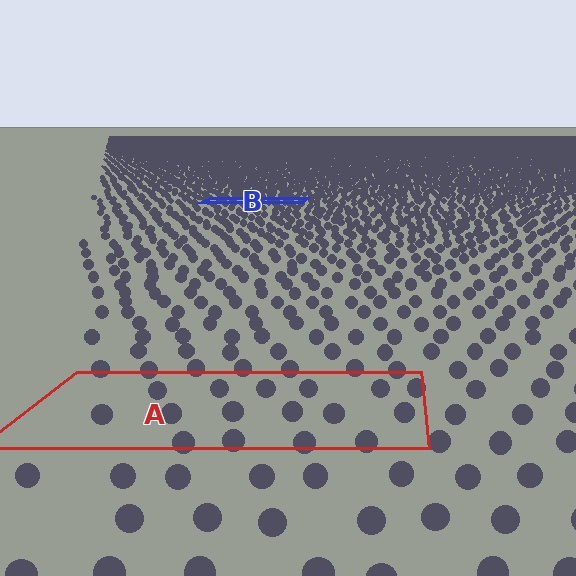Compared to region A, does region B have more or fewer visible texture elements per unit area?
Region B has more texture elements per unit area — they are packed more densely because it is farther away.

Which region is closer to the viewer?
Region A is closer. The texture elements there are larger and more spread out.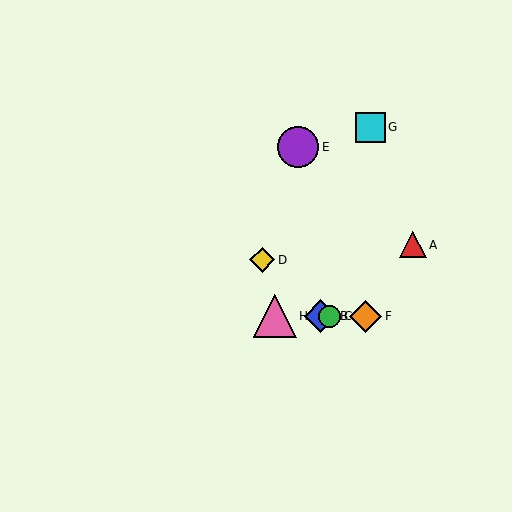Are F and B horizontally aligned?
Yes, both are at y≈316.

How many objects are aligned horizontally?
4 objects (B, C, F, H) are aligned horizontally.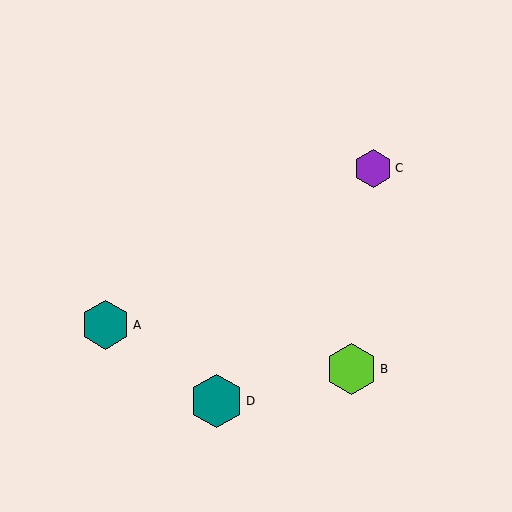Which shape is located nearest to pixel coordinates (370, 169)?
The purple hexagon (labeled C) at (373, 168) is nearest to that location.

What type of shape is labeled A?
Shape A is a teal hexagon.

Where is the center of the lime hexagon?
The center of the lime hexagon is at (352, 369).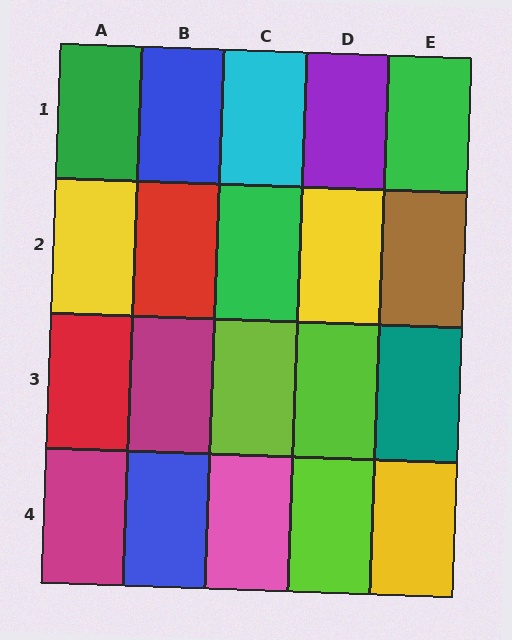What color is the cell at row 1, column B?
Blue.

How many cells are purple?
1 cell is purple.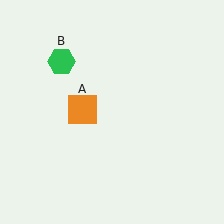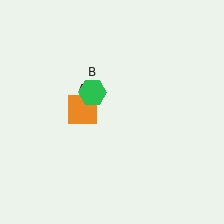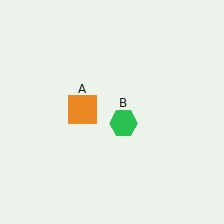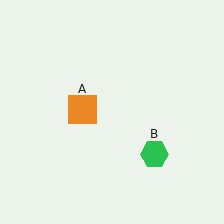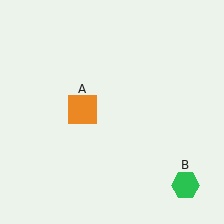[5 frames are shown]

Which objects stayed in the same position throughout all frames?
Orange square (object A) remained stationary.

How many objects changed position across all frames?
1 object changed position: green hexagon (object B).